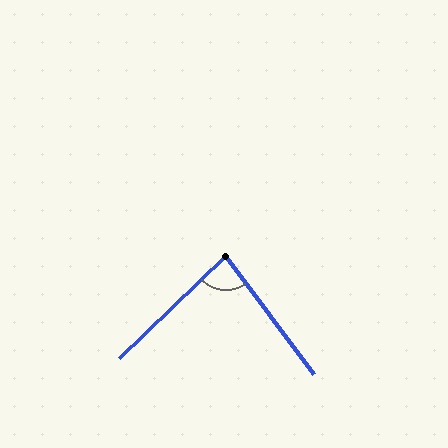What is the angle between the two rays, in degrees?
Approximately 82 degrees.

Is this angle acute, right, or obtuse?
It is acute.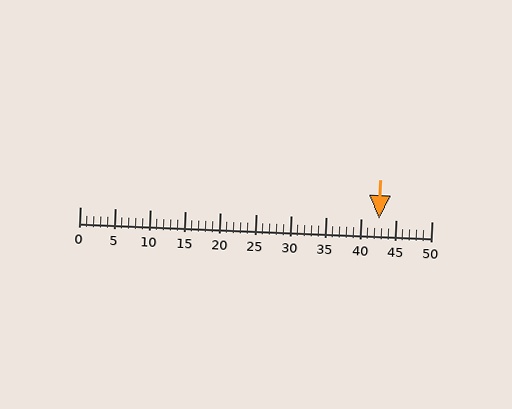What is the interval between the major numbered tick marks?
The major tick marks are spaced 5 units apart.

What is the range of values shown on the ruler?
The ruler shows values from 0 to 50.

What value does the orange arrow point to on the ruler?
The orange arrow points to approximately 42.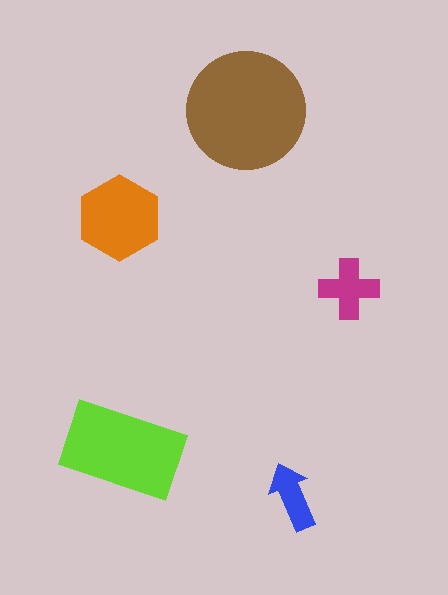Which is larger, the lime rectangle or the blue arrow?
The lime rectangle.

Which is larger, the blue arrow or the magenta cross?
The magenta cross.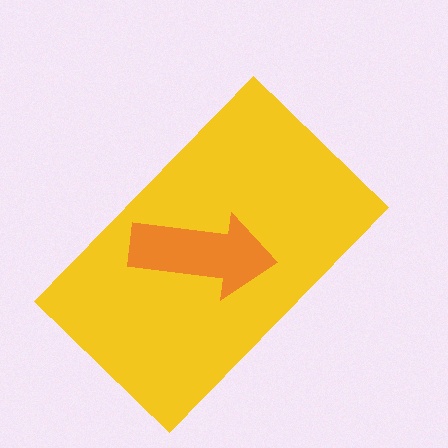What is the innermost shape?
The orange arrow.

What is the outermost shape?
The yellow rectangle.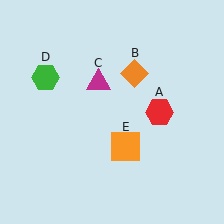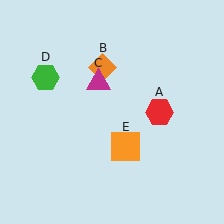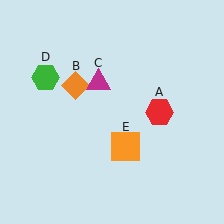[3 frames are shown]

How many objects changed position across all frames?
1 object changed position: orange diamond (object B).